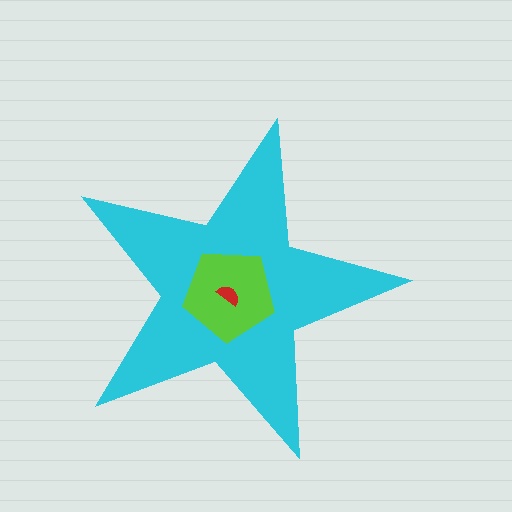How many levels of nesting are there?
3.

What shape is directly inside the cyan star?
The lime pentagon.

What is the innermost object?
The red semicircle.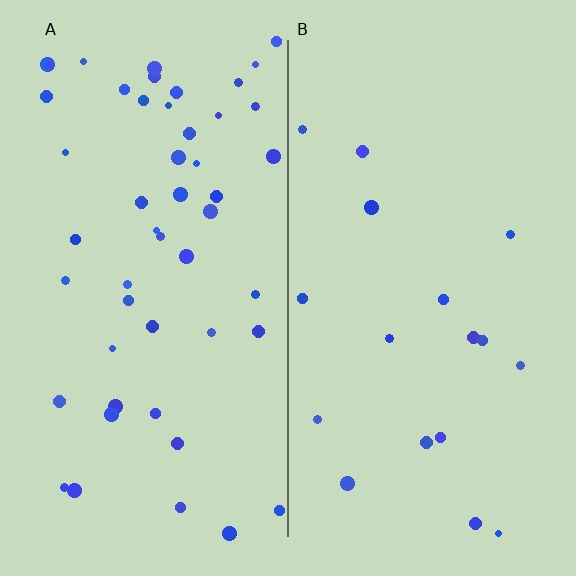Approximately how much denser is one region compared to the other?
Approximately 2.9× — region A over region B.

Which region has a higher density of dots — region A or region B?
A (the left).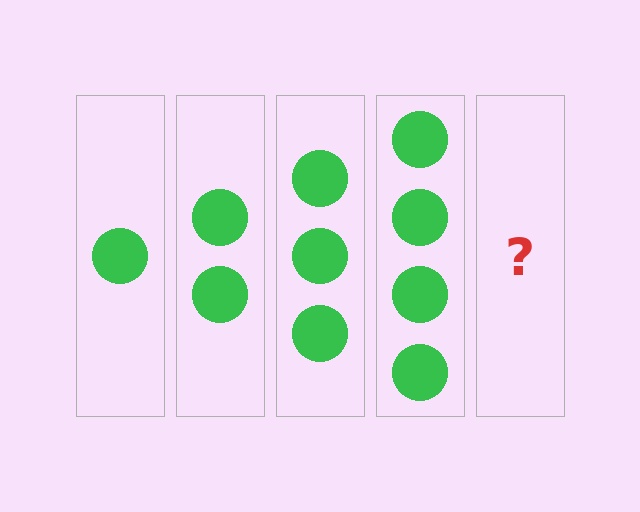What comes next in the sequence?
The next element should be 5 circles.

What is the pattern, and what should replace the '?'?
The pattern is that each step adds one more circle. The '?' should be 5 circles.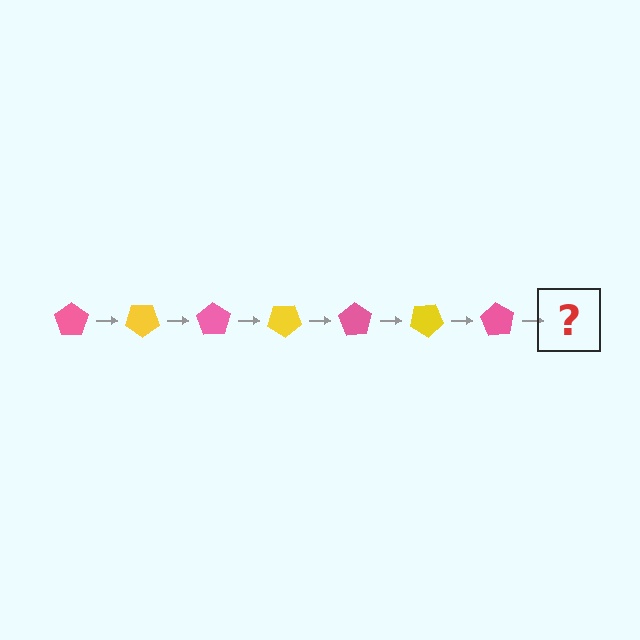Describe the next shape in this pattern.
It should be a yellow pentagon, rotated 245 degrees from the start.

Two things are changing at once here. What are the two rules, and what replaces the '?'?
The two rules are that it rotates 35 degrees each step and the color cycles through pink and yellow. The '?' should be a yellow pentagon, rotated 245 degrees from the start.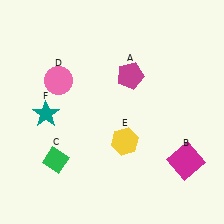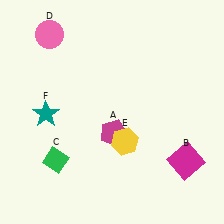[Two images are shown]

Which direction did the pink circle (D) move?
The pink circle (D) moved up.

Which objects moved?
The objects that moved are: the magenta pentagon (A), the pink circle (D).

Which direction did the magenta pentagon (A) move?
The magenta pentagon (A) moved down.